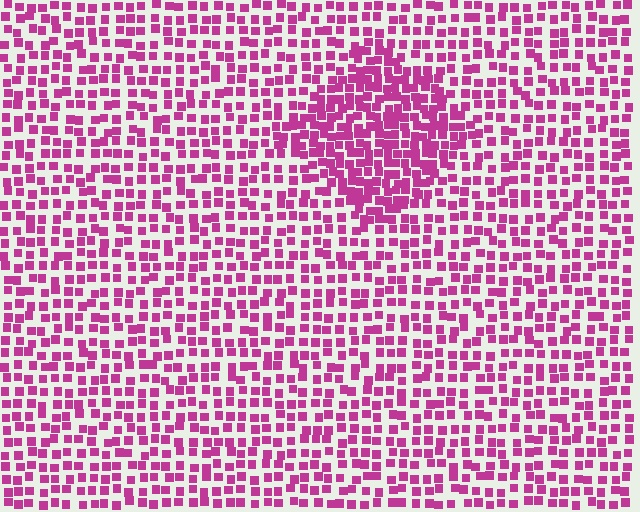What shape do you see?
I see a diamond.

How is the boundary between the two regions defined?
The boundary is defined by a change in element density (approximately 1.8x ratio). All elements are the same color, size, and shape.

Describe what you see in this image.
The image contains small magenta elements arranged at two different densities. A diamond-shaped region is visible where the elements are more densely packed than the surrounding area.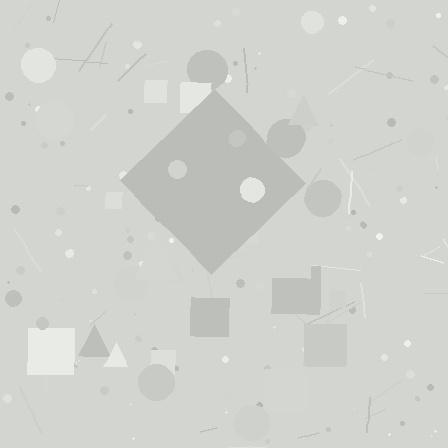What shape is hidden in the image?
A diamond is hidden in the image.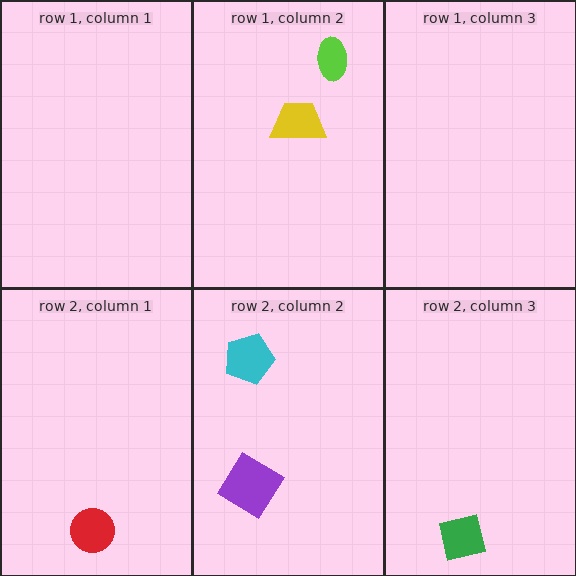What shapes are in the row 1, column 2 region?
The yellow trapezoid, the lime ellipse.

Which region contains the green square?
The row 2, column 3 region.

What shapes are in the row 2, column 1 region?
The red circle.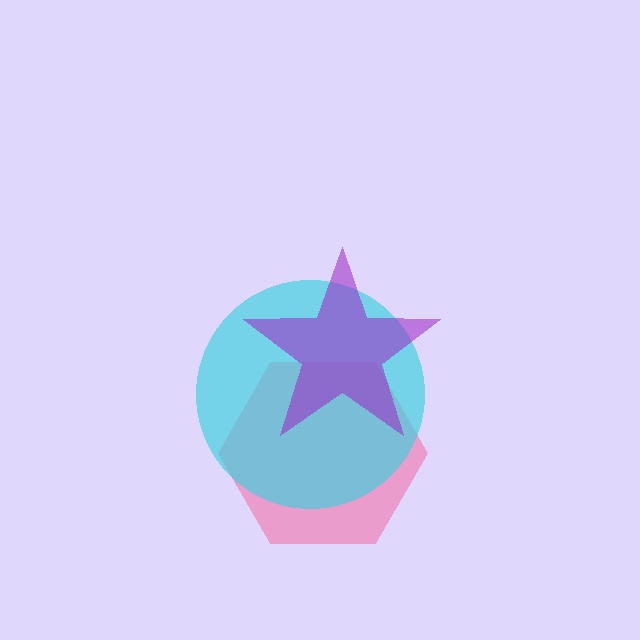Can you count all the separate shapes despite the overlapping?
Yes, there are 3 separate shapes.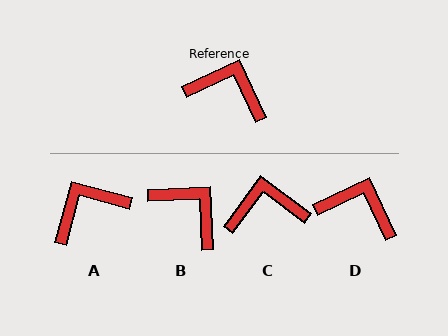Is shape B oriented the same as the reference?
No, it is off by about 22 degrees.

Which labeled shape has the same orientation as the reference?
D.